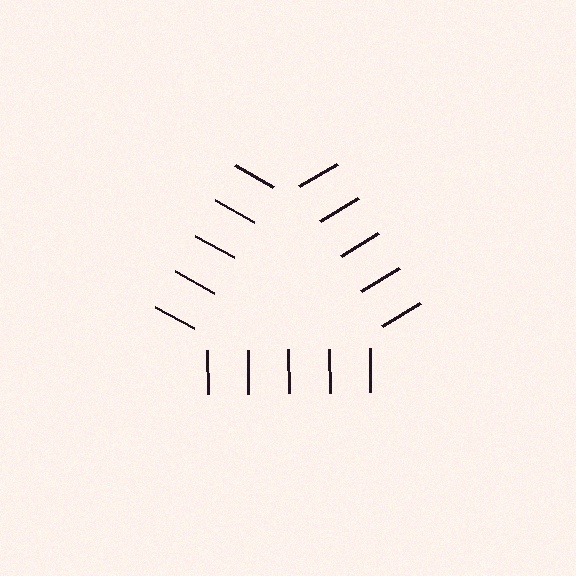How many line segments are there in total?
15 — 5 along each of the 3 edges.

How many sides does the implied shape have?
3 sides — the line-ends trace a triangle.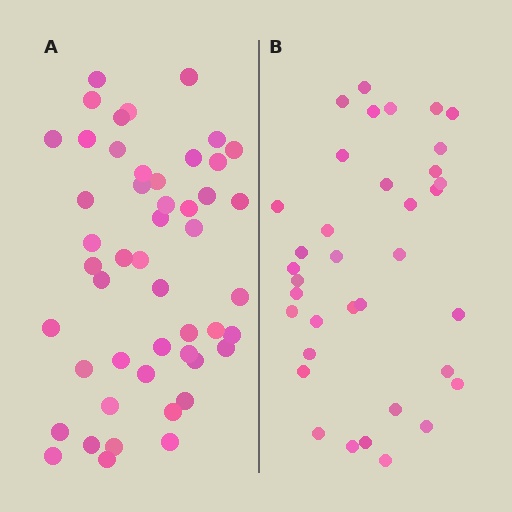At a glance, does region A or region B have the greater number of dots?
Region A (the left region) has more dots.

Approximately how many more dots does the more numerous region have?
Region A has approximately 15 more dots than region B.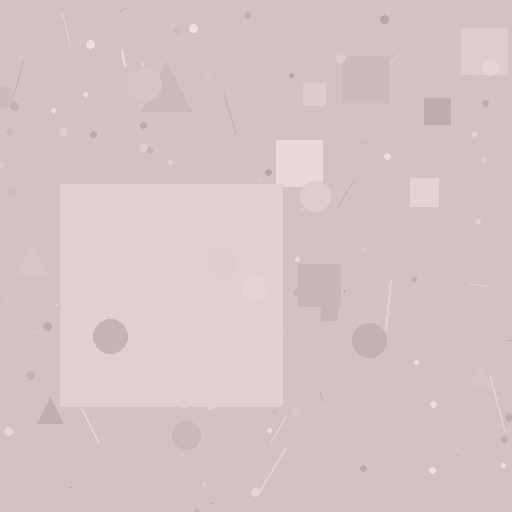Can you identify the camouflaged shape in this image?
The camouflaged shape is a square.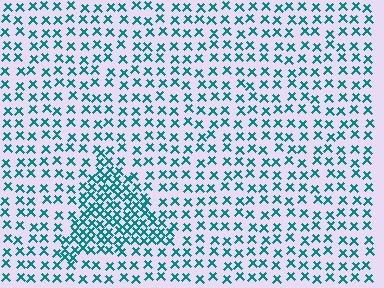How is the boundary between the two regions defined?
The boundary is defined by a change in element density (approximately 2.2x ratio). All elements are the same color, size, and shape.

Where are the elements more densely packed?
The elements are more densely packed inside the triangle boundary.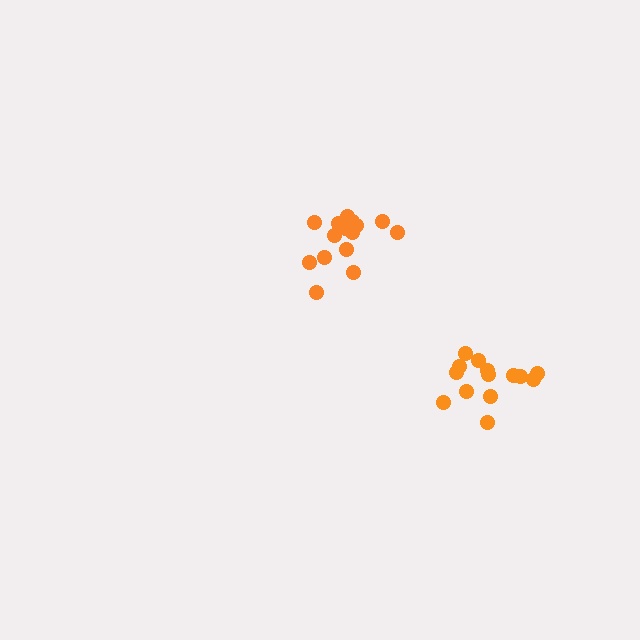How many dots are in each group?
Group 1: 16 dots, Group 2: 14 dots (30 total).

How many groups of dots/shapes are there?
There are 2 groups.